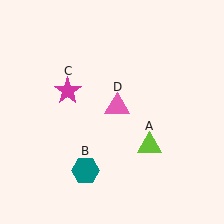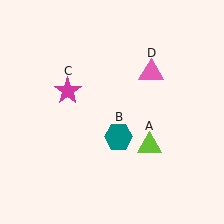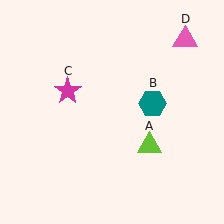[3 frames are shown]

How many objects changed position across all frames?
2 objects changed position: teal hexagon (object B), pink triangle (object D).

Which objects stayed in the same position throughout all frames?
Lime triangle (object A) and magenta star (object C) remained stationary.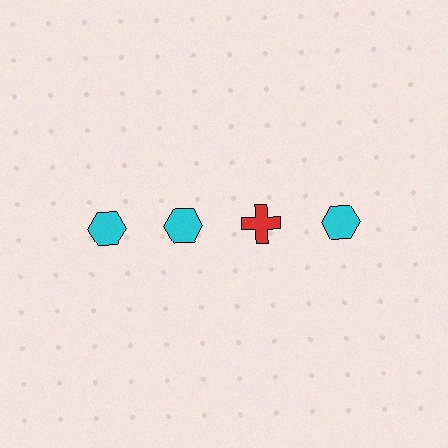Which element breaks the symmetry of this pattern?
The red cross in the top row, center column breaks the symmetry. All other shapes are cyan hexagons.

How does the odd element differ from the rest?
It differs in both color (red instead of cyan) and shape (cross instead of hexagon).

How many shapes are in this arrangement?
There are 4 shapes arranged in a grid pattern.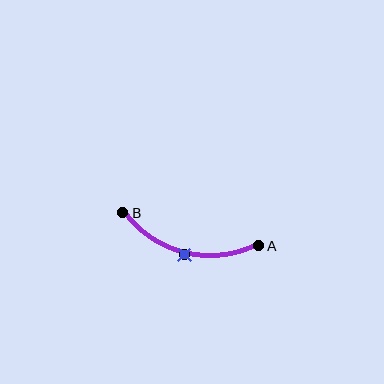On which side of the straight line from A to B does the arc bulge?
The arc bulges below the straight line connecting A and B.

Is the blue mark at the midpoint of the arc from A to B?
Yes. The blue mark lies on the arc at equal arc-length from both A and B — it is the arc midpoint.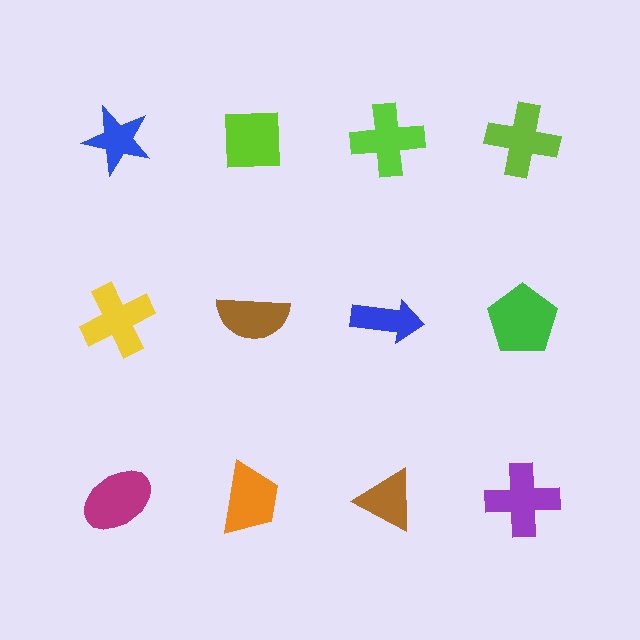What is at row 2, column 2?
A brown semicircle.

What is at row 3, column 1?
A magenta ellipse.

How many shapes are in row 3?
4 shapes.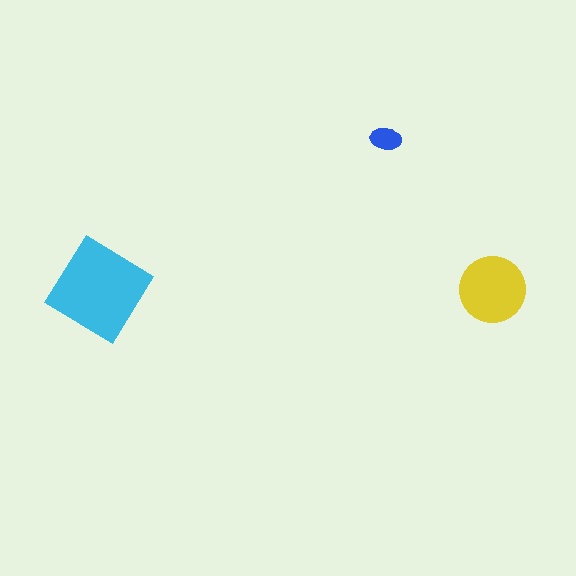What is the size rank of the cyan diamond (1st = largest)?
1st.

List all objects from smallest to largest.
The blue ellipse, the yellow circle, the cyan diamond.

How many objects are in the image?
There are 3 objects in the image.